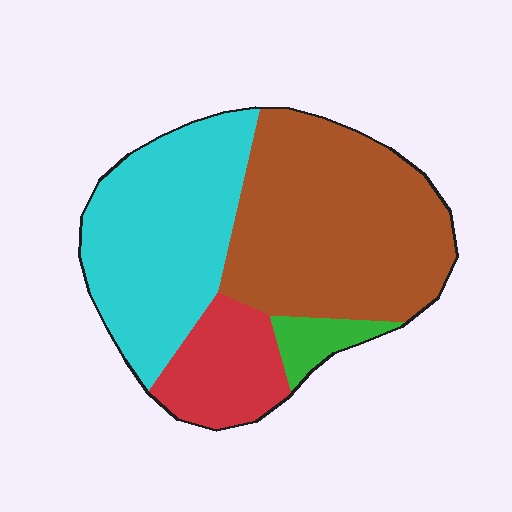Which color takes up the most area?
Brown, at roughly 45%.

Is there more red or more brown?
Brown.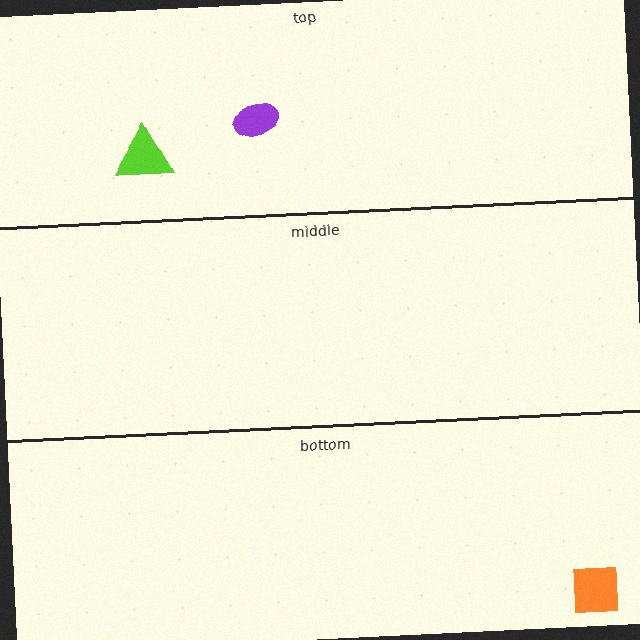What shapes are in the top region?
The purple ellipse, the lime triangle.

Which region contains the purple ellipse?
The top region.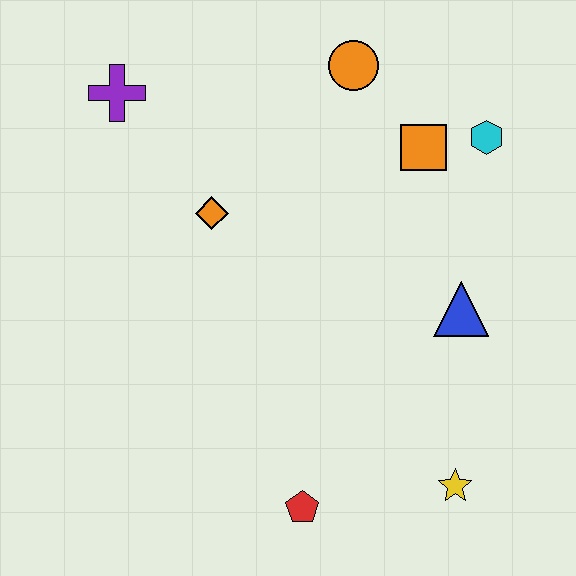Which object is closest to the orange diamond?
The purple cross is closest to the orange diamond.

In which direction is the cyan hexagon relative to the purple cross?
The cyan hexagon is to the right of the purple cross.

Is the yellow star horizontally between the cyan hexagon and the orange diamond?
Yes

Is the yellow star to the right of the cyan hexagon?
No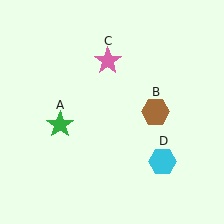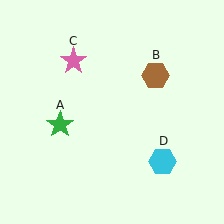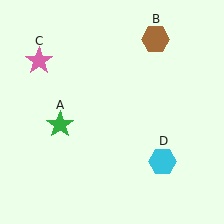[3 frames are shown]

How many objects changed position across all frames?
2 objects changed position: brown hexagon (object B), pink star (object C).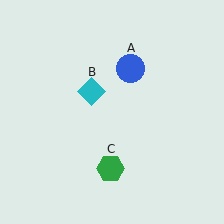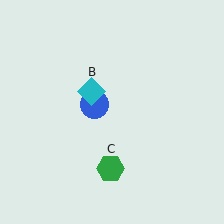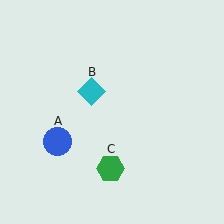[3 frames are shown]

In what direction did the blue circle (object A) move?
The blue circle (object A) moved down and to the left.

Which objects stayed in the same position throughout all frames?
Cyan diamond (object B) and green hexagon (object C) remained stationary.